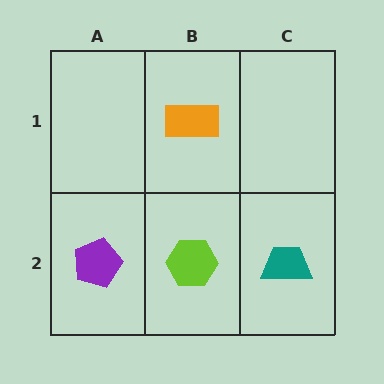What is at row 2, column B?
A lime hexagon.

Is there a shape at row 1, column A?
No, that cell is empty.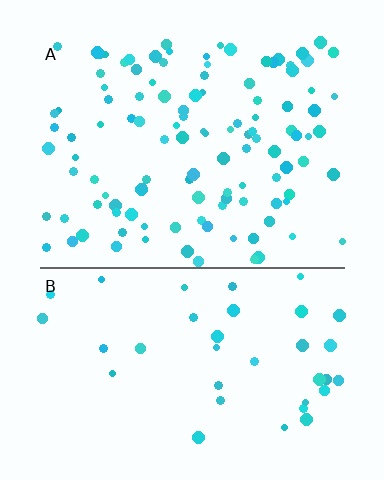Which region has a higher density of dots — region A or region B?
A (the top).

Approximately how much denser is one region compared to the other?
Approximately 3.0× — region A over region B.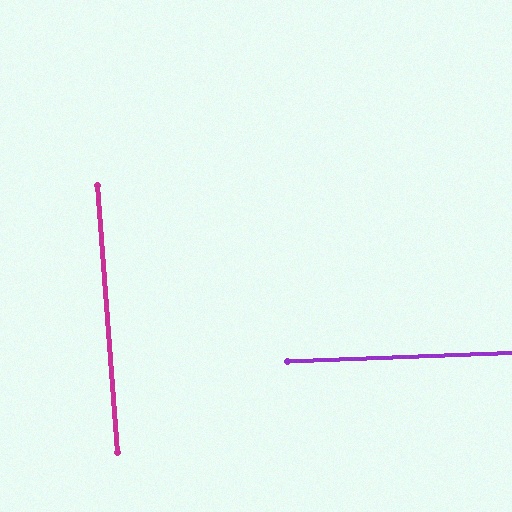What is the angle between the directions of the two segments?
Approximately 88 degrees.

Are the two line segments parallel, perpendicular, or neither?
Perpendicular — they meet at approximately 88°.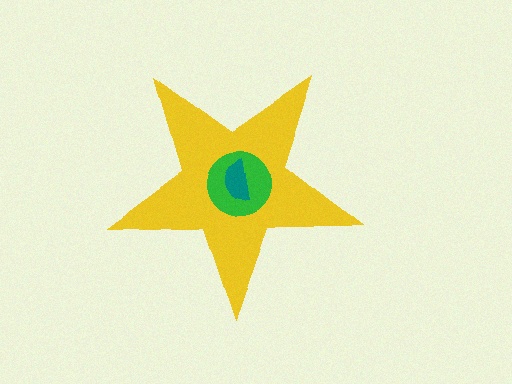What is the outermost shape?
The yellow star.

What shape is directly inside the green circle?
The teal semicircle.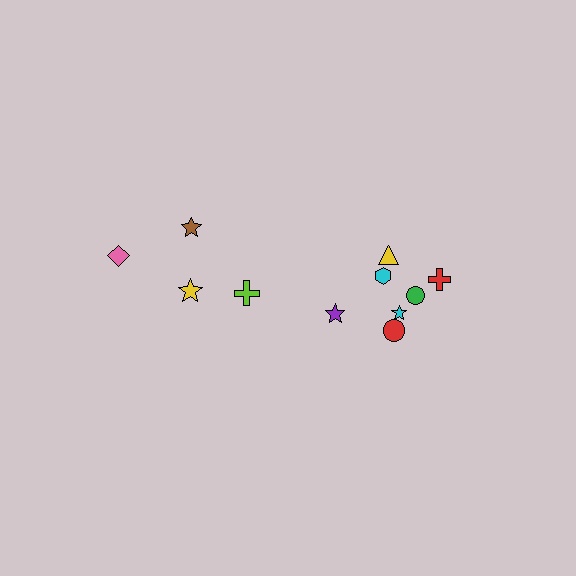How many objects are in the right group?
There are 7 objects.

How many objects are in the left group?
There are 4 objects.